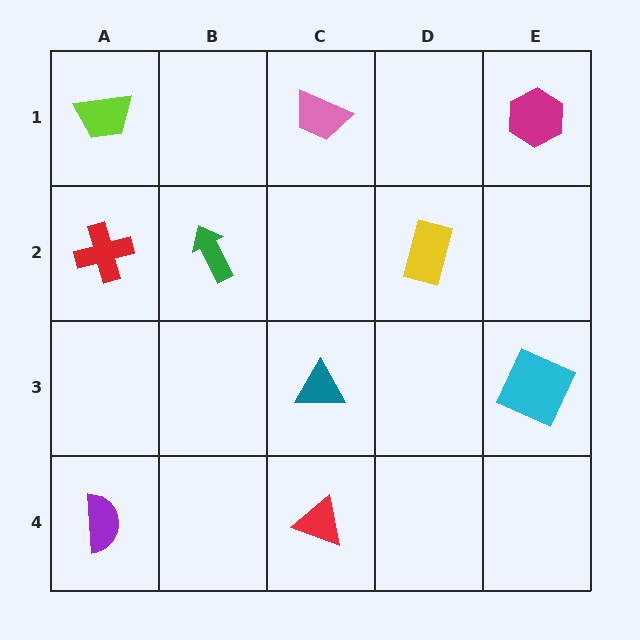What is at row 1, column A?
A lime trapezoid.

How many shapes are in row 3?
2 shapes.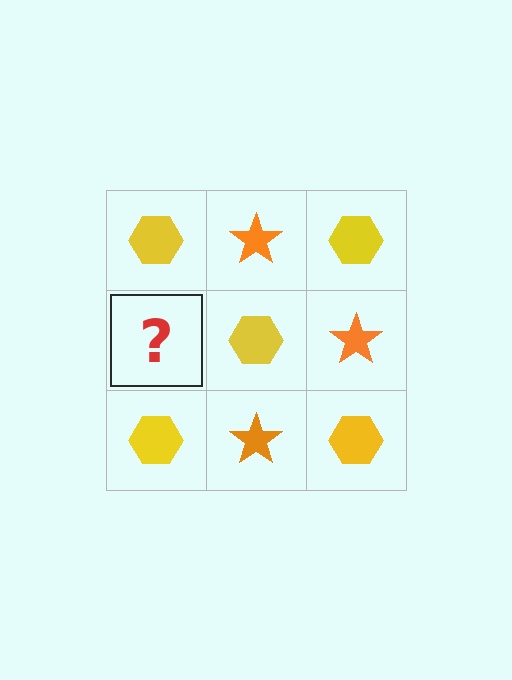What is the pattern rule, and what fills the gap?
The rule is that it alternates yellow hexagon and orange star in a checkerboard pattern. The gap should be filled with an orange star.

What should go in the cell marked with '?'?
The missing cell should contain an orange star.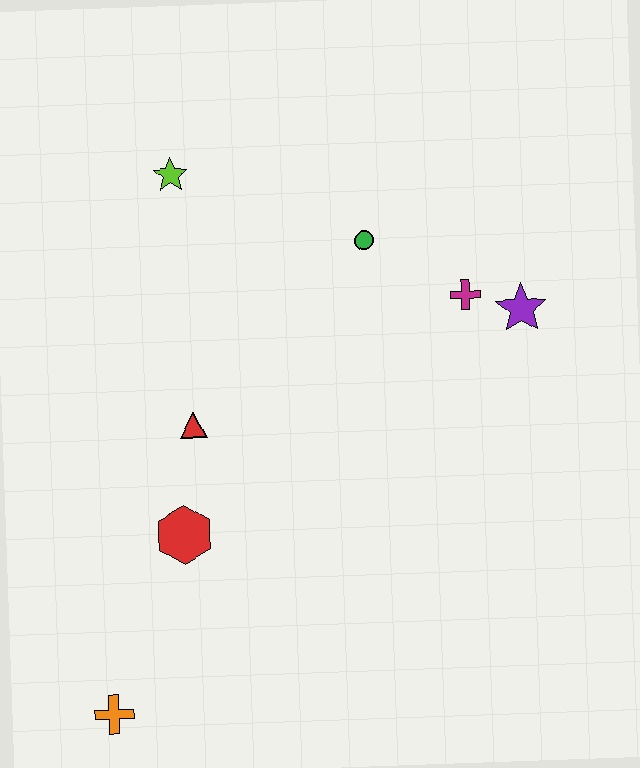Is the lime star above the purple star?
Yes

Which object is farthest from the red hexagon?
The purple star is farthest from the red hexagon.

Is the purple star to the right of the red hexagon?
Yes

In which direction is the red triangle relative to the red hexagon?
The red triangle is above the red hexagon.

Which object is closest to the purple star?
The magenta cross is closest to the purple star.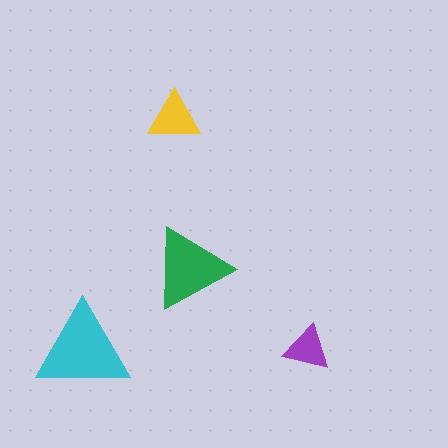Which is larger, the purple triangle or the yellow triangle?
The yellow one.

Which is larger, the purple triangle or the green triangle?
The green one.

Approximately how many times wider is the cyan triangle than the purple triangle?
About 2 times wider.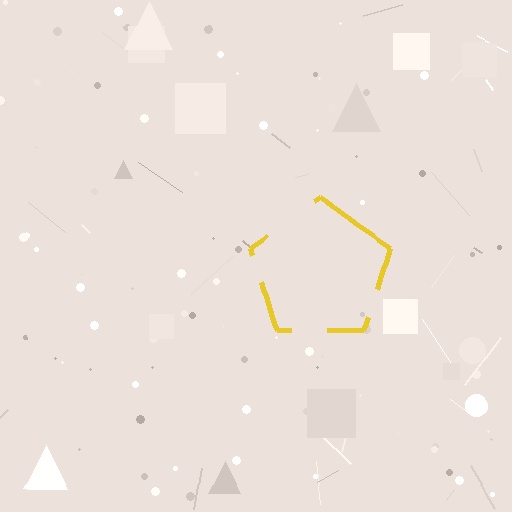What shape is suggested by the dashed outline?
The dashed outline suggests a pentagon.